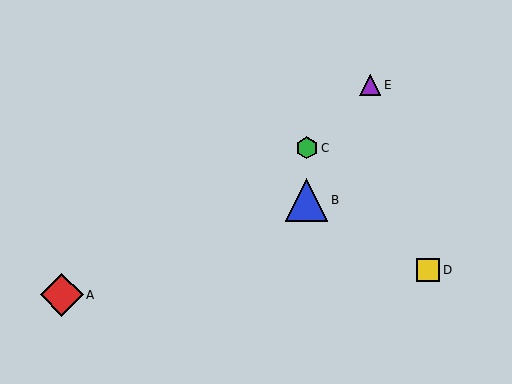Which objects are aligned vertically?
Objects B, C are aligned vertically.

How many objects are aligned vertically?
2 objects (B, C) are aligned vertically.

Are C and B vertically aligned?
Yes, both are at x≈307.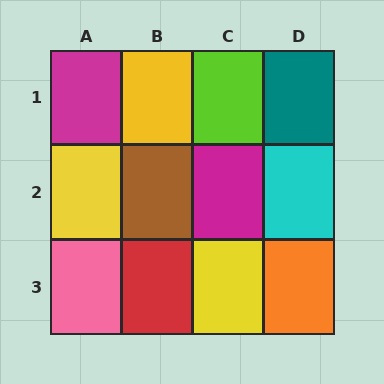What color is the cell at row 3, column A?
Pink.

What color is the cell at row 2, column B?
Brown.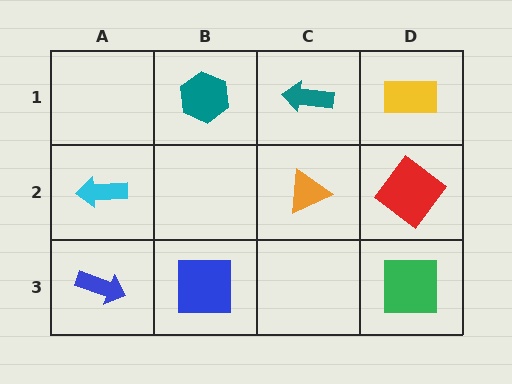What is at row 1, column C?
A teal arrow.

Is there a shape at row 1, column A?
No, that cell is empty.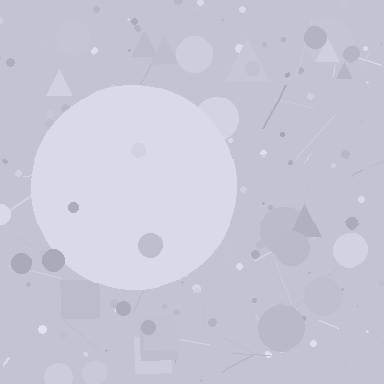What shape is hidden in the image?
A circle is hidden in the image.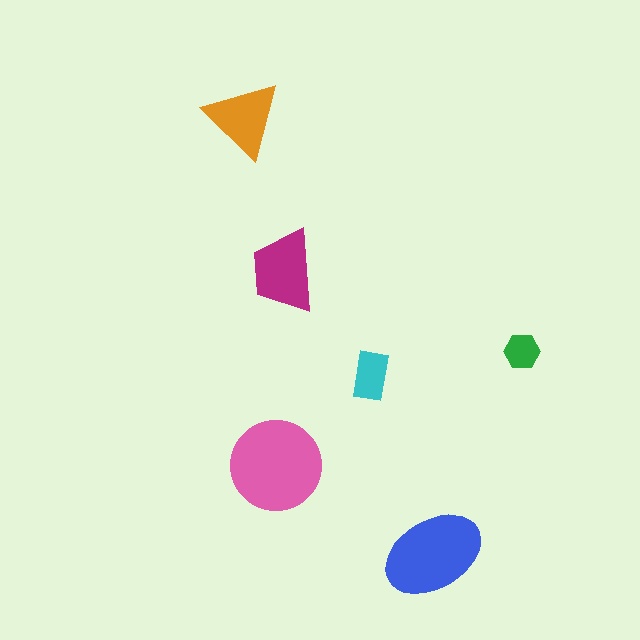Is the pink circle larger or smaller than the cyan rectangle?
Larger.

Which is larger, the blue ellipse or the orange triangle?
The blue ellipse.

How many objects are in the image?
There are 6 objects in the image.